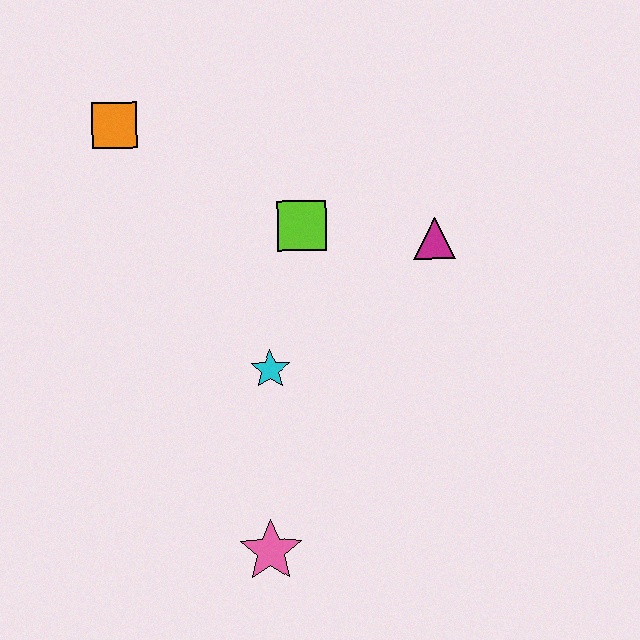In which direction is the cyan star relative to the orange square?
The cyan star is below the orange square.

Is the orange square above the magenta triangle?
Yes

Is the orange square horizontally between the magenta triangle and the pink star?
No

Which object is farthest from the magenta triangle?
The pink star is farthest from the magenta triangle.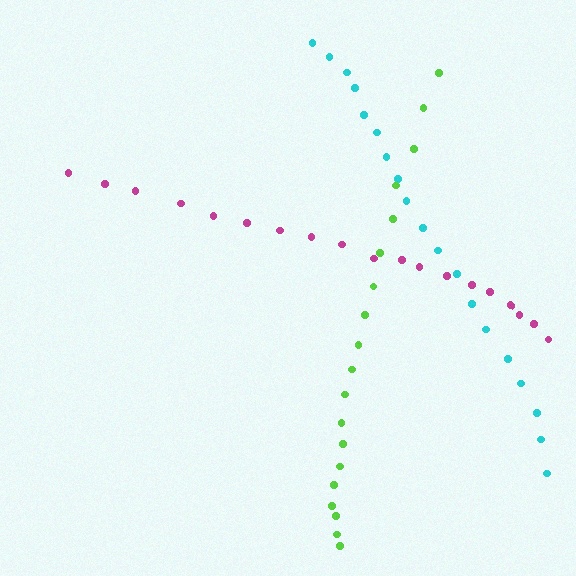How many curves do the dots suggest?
There are 3 distinct paths.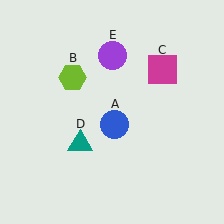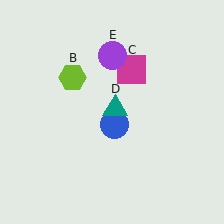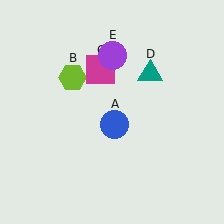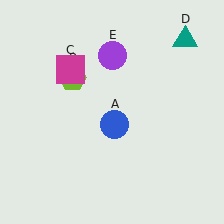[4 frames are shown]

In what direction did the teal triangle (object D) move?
The teal triangle (object D) moved up and to the right.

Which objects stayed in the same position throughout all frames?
Blue circle (object A) and lime hexagon (object B) and purple circle (object E) remained stationary.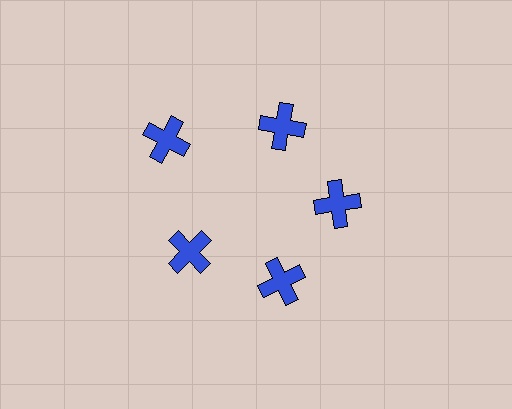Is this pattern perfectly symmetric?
No. The 5 blue crosses are arranged in a ring, but one element near the 10 o'clock position is pushed outward from the center, breaking the 5-fold rotational symmetry.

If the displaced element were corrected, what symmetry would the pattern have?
It would have 5-fold rotational symmetry — the pattern would map onto itself every 72 degrees.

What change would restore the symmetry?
The symmetry would be restored by moving it inward, back onto the ring so that all 5 crosses sit at equal angles and equal distance from the center.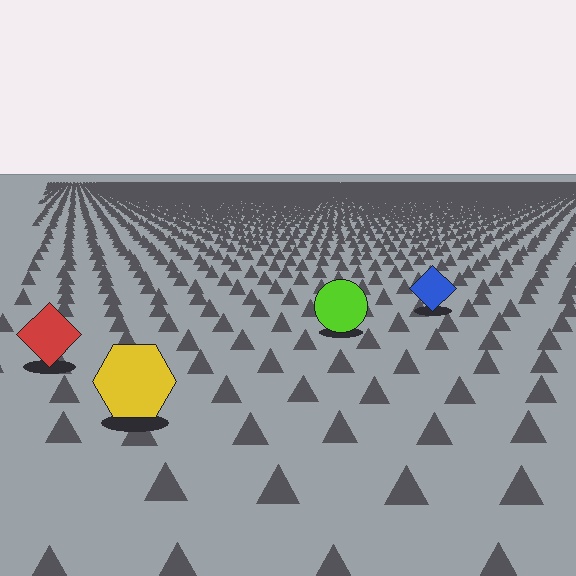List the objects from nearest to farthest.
From nearest to farthest: the yellow hexagon, the red diamond, the lime circle, the blue diamond.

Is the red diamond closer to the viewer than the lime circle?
Yes. The red diamond is closer — you can tell from the texture gradient: the ground texture is coarser near it.